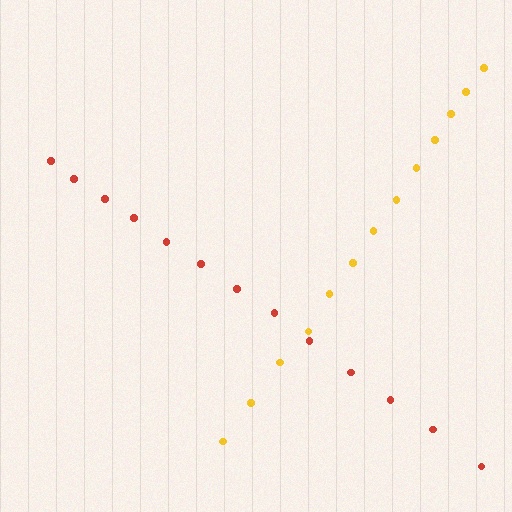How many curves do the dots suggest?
There are 2 distinct paths.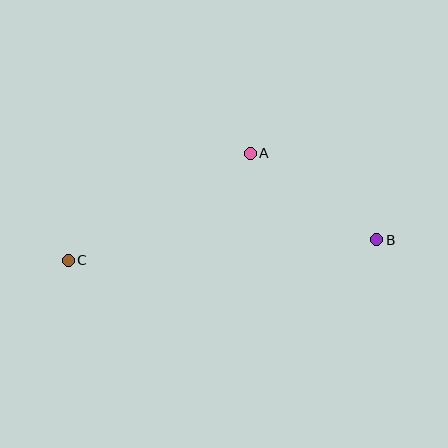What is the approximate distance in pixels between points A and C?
The distance between A and C is approximately 211 pixels.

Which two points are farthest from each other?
Points B and C are farthest from each other.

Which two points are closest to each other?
Points A and B are closest to each other.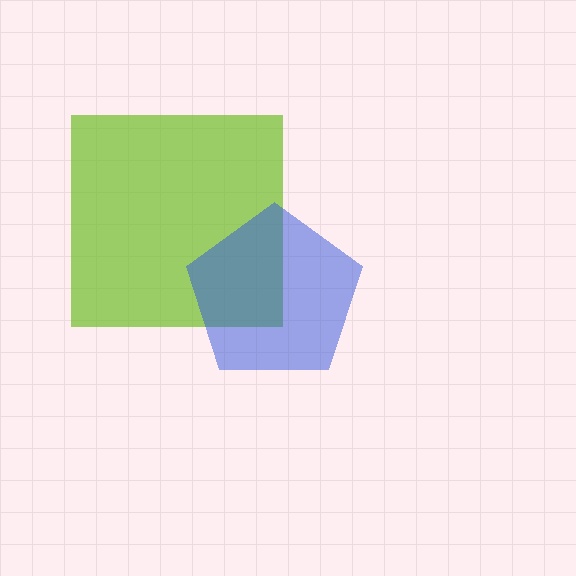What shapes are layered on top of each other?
The layered shapes are: a lime square, a blue pentagon.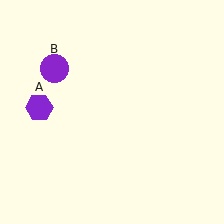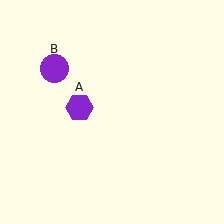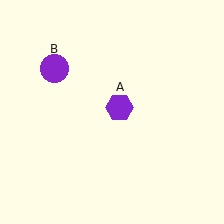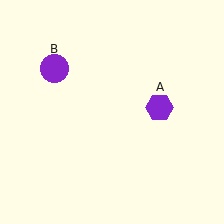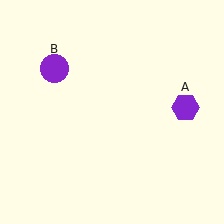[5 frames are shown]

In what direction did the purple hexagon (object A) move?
The purple hexagon (object A) moved right.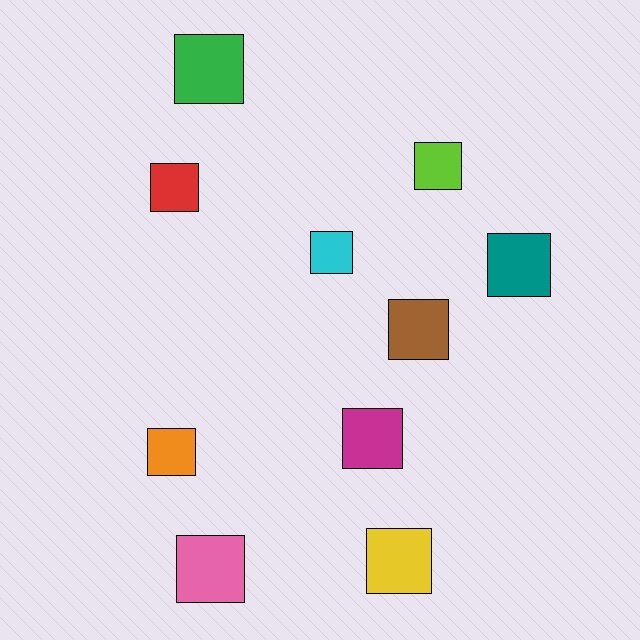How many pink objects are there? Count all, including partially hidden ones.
There is 1 pink object.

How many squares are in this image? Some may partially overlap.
There are 10 squares.